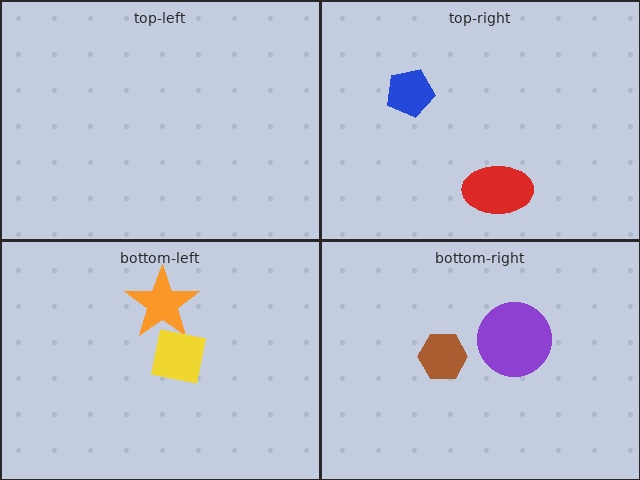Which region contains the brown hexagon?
The bottom-right region.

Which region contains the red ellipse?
The top-right region.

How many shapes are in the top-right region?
2.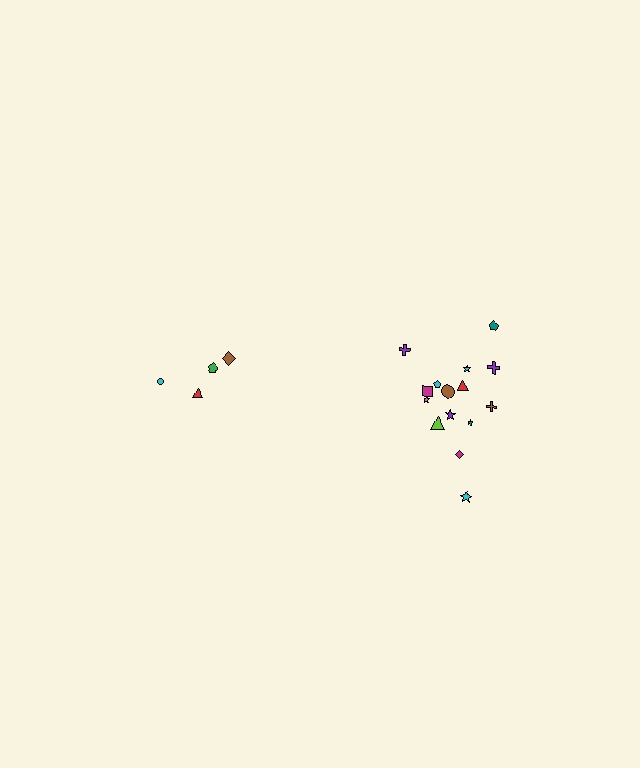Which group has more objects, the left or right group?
The right group.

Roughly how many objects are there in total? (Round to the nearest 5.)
Roughly 20 objects in total.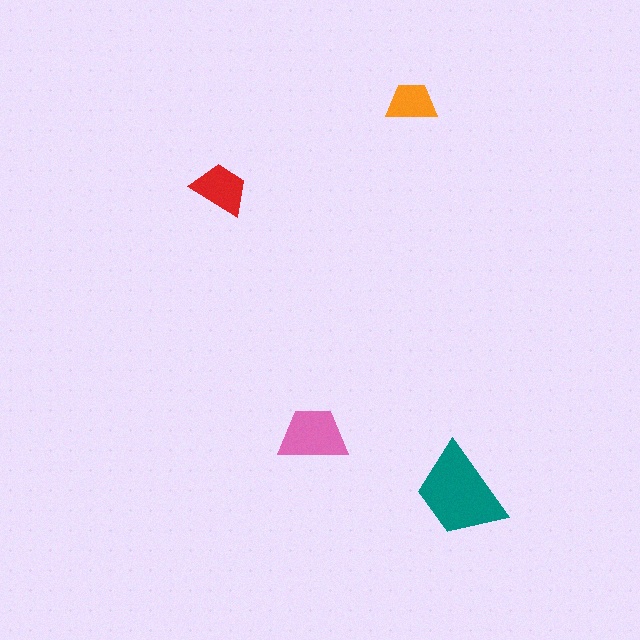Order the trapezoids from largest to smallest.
the teal one, the pink one, the red one, the orange one.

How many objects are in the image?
There are 4 objects in the image.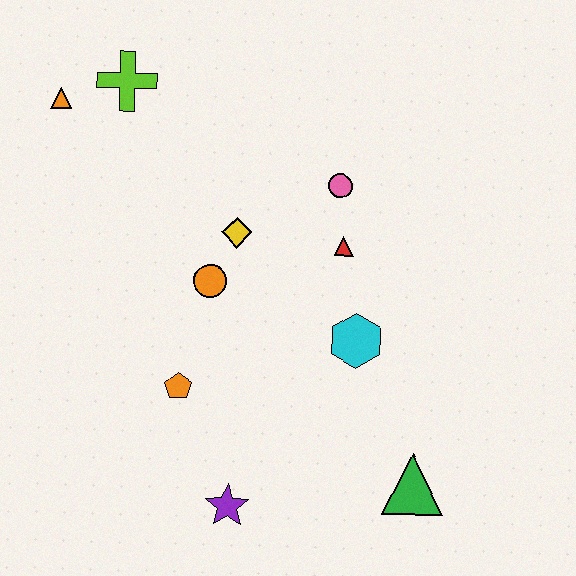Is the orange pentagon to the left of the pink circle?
Yes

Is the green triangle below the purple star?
No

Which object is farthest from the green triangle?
The orange triangle is farthest from the green triangle.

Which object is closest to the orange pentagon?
The orange circle is closest to the orange pentagon.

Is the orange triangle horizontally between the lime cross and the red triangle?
No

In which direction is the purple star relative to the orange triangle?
The purple star is below the orange triangle.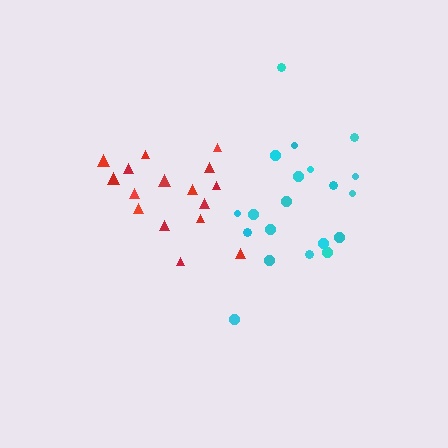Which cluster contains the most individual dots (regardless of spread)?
Cyan (20).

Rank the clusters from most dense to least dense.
cyan, red.